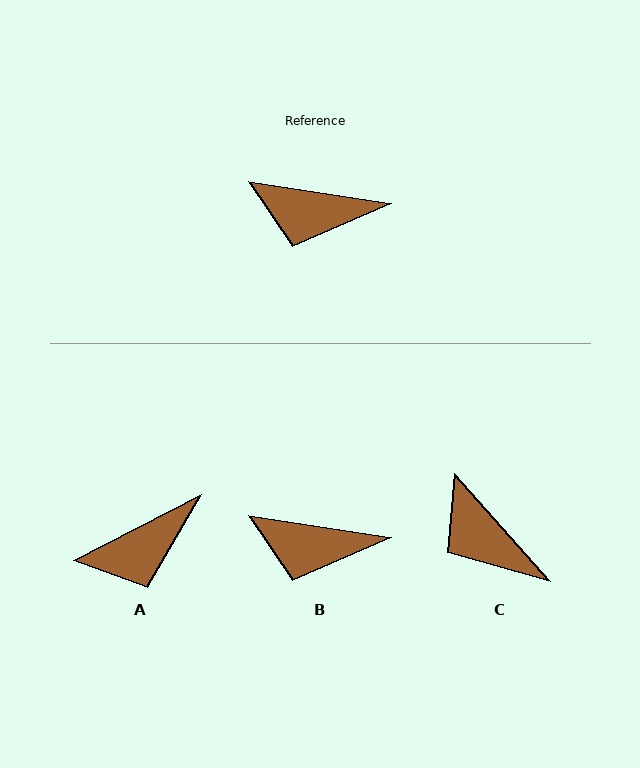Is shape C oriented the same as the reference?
No, it is off by about 39 degrees.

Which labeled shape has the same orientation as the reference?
B.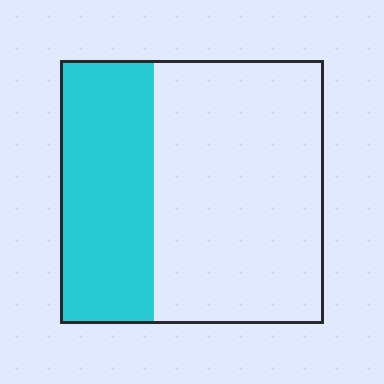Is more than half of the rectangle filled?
No.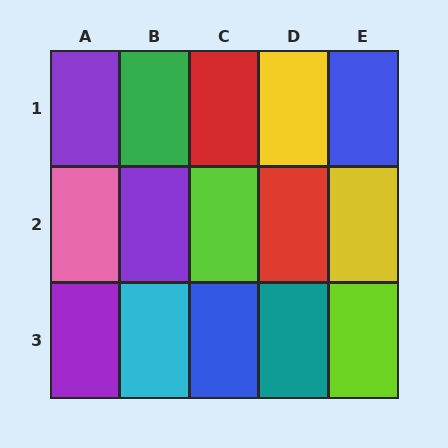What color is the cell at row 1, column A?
Purple.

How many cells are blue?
2 cells are blue.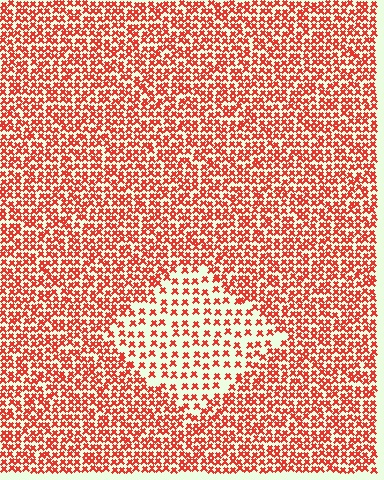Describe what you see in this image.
The image contains small red elements arranged at two different densities. A diamond-shaped region is visible where the elements are less densely packed than the surrounding area.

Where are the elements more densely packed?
The elements are more densely packed outside the diamond boundary.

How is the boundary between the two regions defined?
The boundary is defined by a change in element density (approximately 2.0x ratio). All elements are the same color, size, and shape.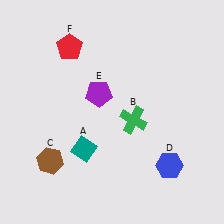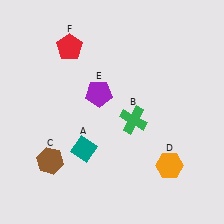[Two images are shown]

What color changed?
The hexagon (D) changed from blue in Image 1 to orange in Image 2.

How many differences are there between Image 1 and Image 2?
There is 1 difference between the two images.